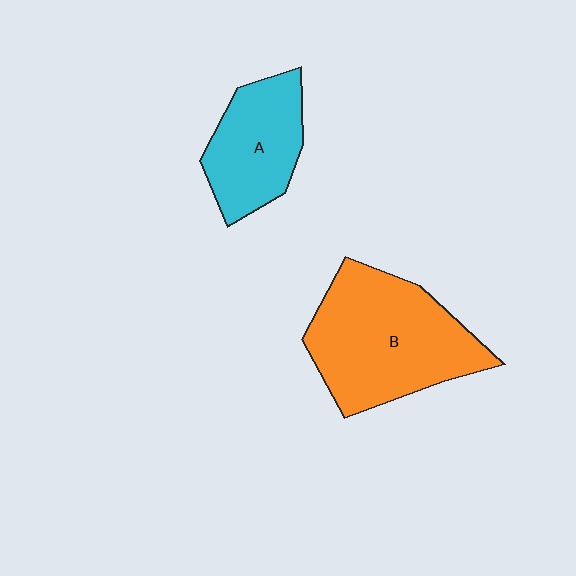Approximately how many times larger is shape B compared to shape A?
Approximately 1.7 times.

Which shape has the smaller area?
Shape A (cyan).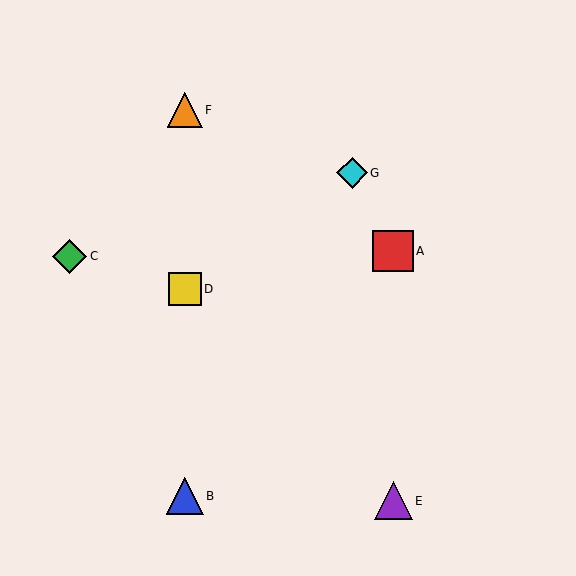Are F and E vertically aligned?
No, F is at x≈185 and E is at x≈393.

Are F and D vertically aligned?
Yes, both are at x≈185.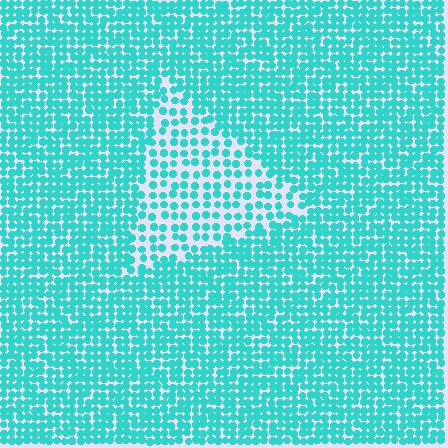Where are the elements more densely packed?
The elements are more densely packed outside the triangle boundary.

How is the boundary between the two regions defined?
The boundary is defined by a change in element density (approximately 1.9x ratio). All elements are the same color, size, and shape.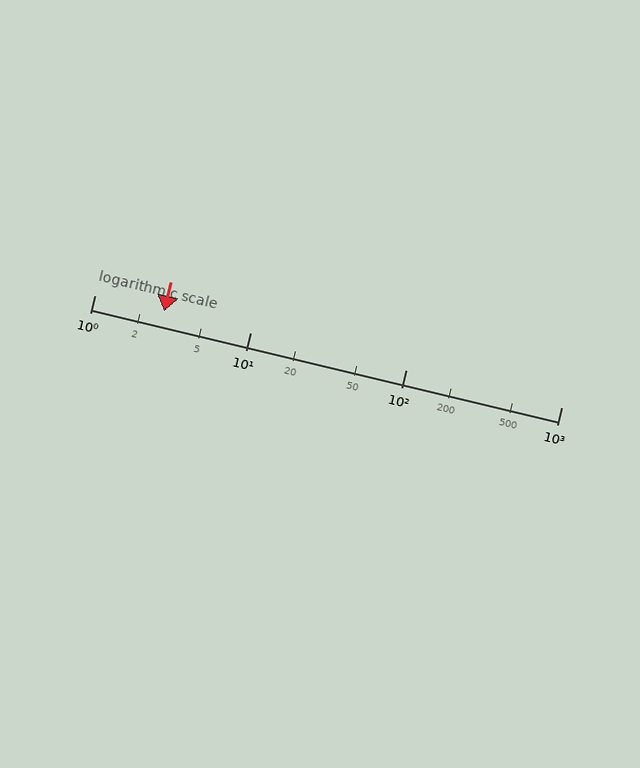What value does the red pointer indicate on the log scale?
The pointer indicates approximately 2.8.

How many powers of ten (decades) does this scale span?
The scale spans 3 decades, from 1 to 1000.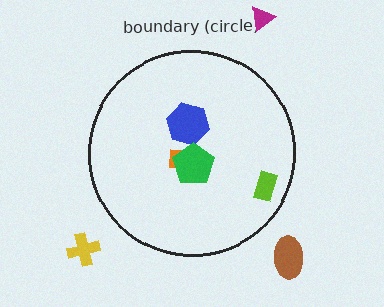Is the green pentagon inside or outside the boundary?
Inside.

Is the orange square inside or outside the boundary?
Inside.